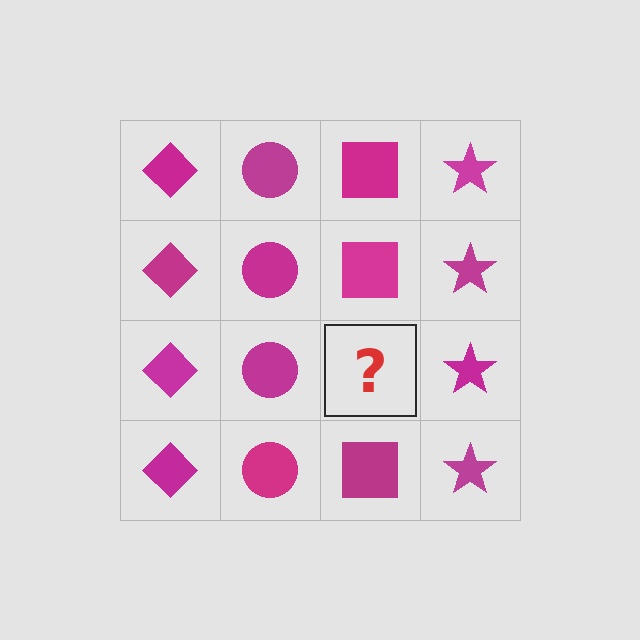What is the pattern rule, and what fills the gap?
The rule is that each column has a consistent shape. The gap should be filled with a magenta square.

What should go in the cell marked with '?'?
The missing cell should contain a magenta square.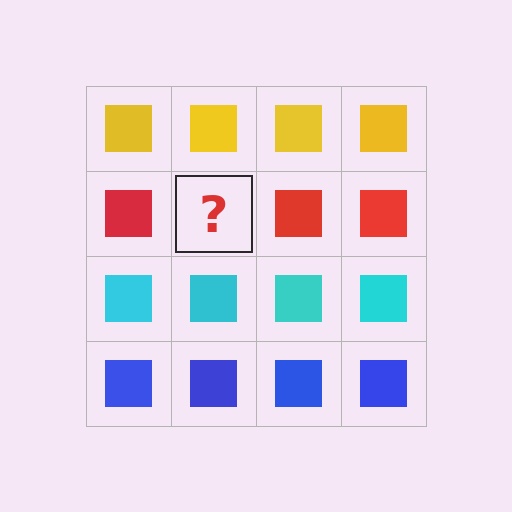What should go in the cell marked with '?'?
The missing cell should contain a red square.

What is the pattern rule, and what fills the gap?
The rule is that each row has a consistent color. The gap should be filled with a red square.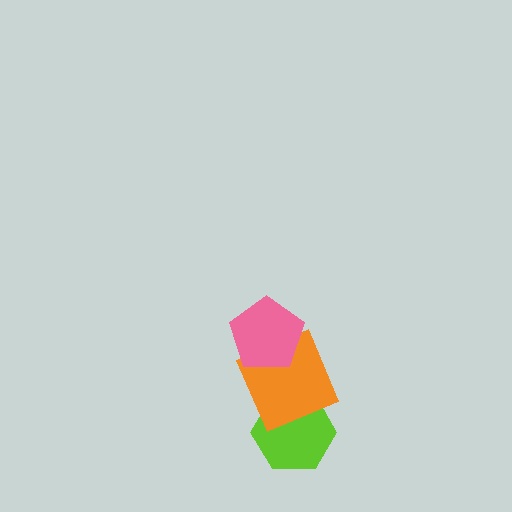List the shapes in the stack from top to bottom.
From top to bottom: the pink pentagon, the orange square, the lime hexagon.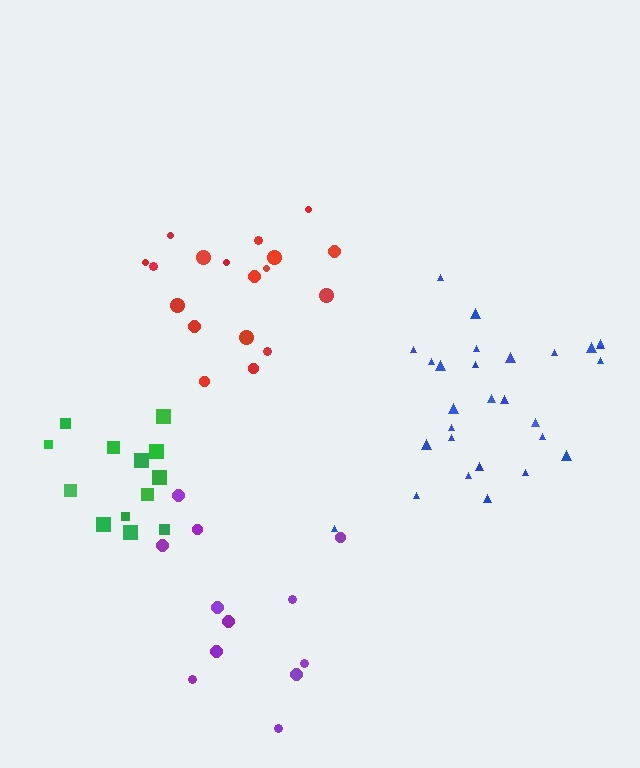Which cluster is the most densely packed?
Green.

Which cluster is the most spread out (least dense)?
Purple.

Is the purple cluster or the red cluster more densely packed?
Red.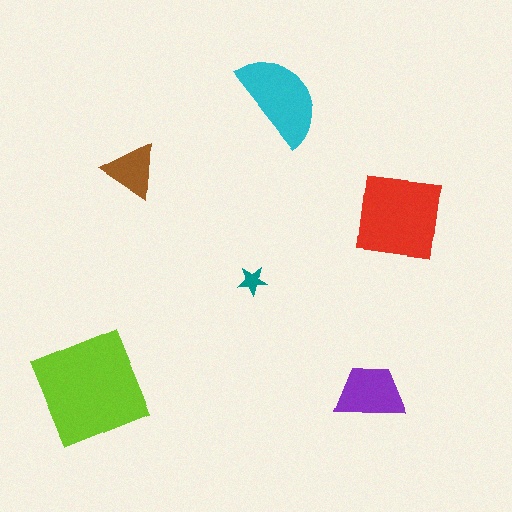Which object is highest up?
The cyan semicircle is topmost.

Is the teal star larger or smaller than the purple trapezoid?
Smaller.